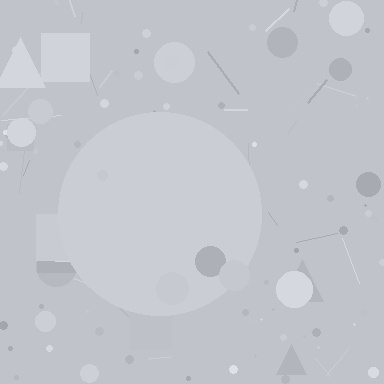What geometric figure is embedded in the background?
A circle is embedded in the background.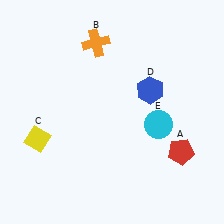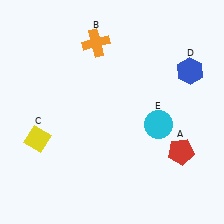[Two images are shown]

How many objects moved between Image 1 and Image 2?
1 object moved between the two images.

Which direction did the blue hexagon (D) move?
The blue hexagon (D) moved right.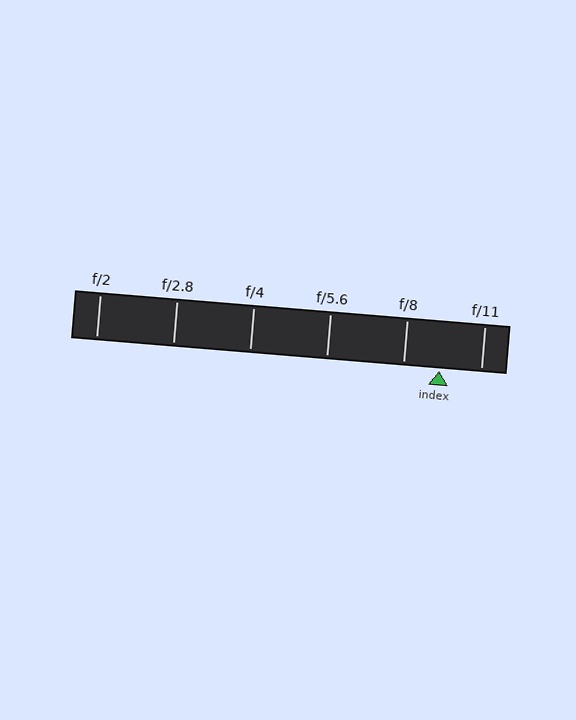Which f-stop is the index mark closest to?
The index mark is closest to f/8.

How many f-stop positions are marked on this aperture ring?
There are 6 f-stop positions marked.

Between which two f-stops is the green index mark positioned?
The index mark is between f/8 and f/11.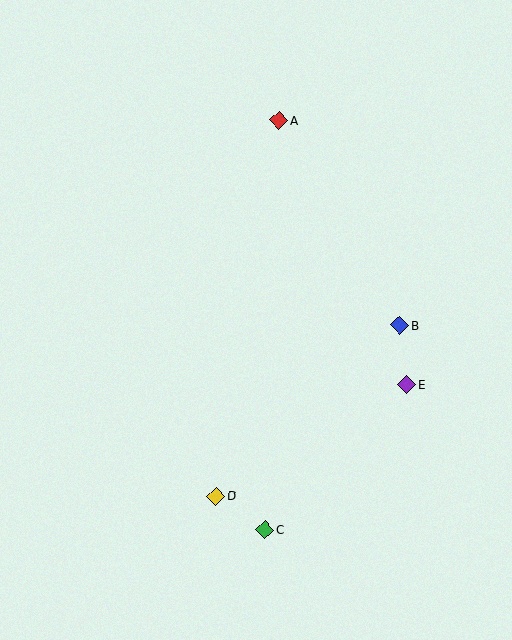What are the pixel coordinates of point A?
Point A is at (279, 120).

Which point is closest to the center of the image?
Point B at (400, 325) is closest to the center.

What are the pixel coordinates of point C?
Point C is at (265, 530).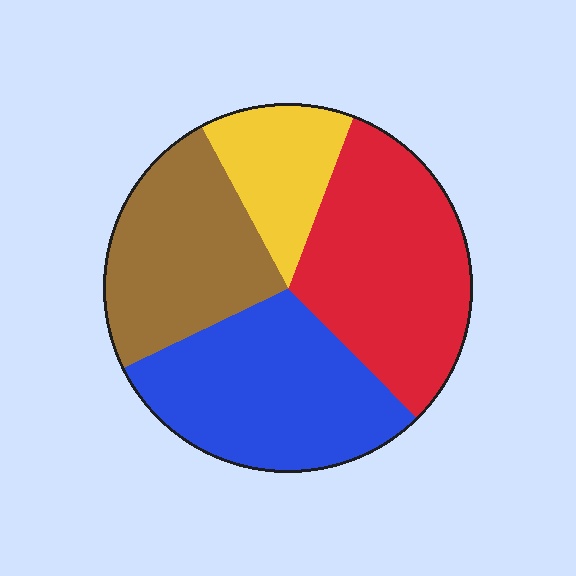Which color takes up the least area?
Yellow, at roughly 15%.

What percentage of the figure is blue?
Blue covers around 30% of the figure.